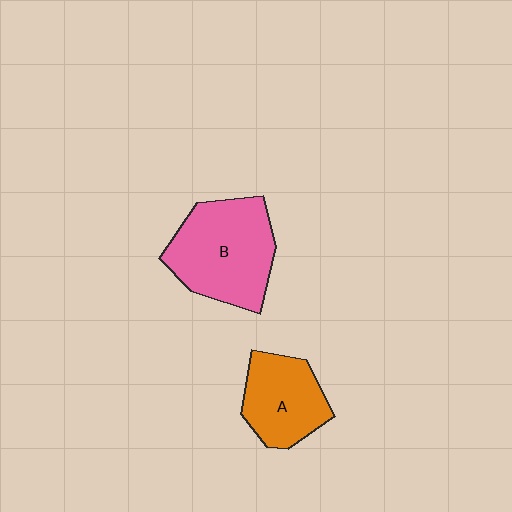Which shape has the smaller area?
Shape A (orange).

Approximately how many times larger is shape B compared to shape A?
Approximately 1.5 times.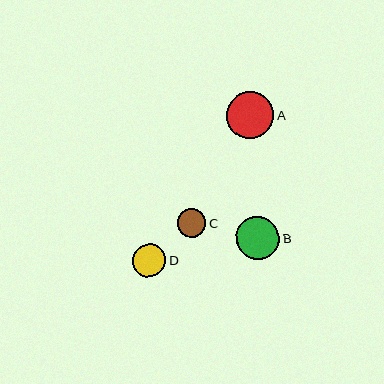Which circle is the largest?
Circle A is the largest with a size of approximately 47 pixels.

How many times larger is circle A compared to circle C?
Circle A is approximately 1.7 times the size of circle C.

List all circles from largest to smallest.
From largest to smallest: A, B, D, C.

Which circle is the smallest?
Circle C is the smallest with a size of approximately 28 pixels.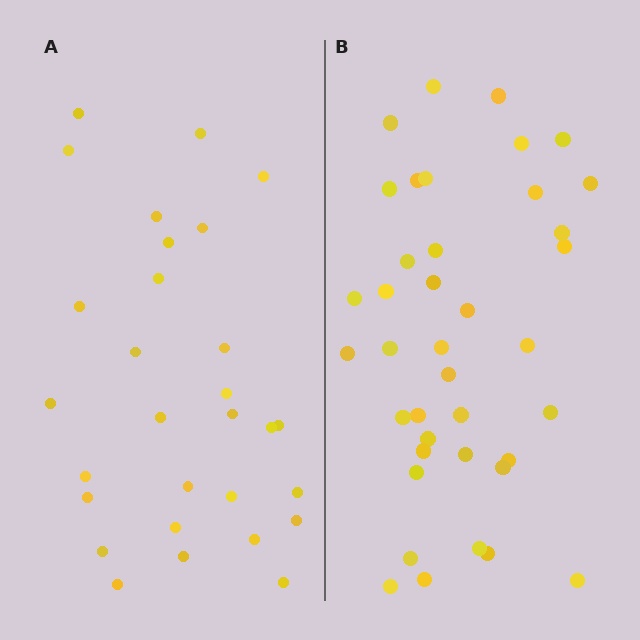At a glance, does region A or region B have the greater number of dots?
Region B (the right region) has more dots.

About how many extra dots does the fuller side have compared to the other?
Region B has roughly 10 or so more dots than region A.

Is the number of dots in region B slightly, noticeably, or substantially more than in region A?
Region B has noticeably more, but not dramatically so. The ratio is roughly 1.3 to 1.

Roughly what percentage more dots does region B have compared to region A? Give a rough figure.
About 35% more.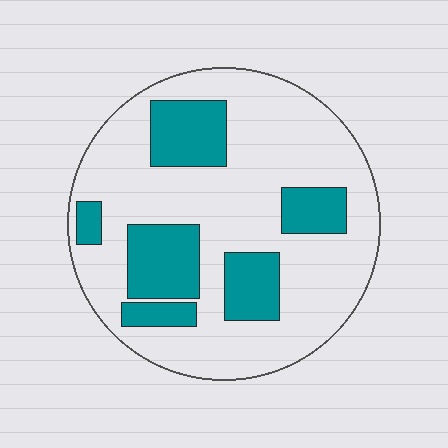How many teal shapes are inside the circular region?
6.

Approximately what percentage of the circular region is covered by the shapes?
Approximately 25%.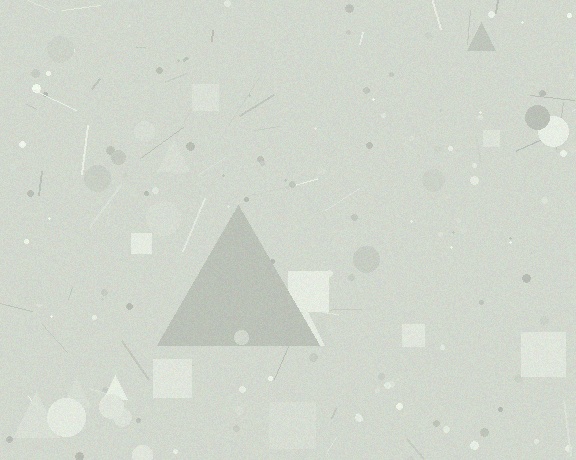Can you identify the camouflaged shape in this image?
The camouflaged shape is a triangle.